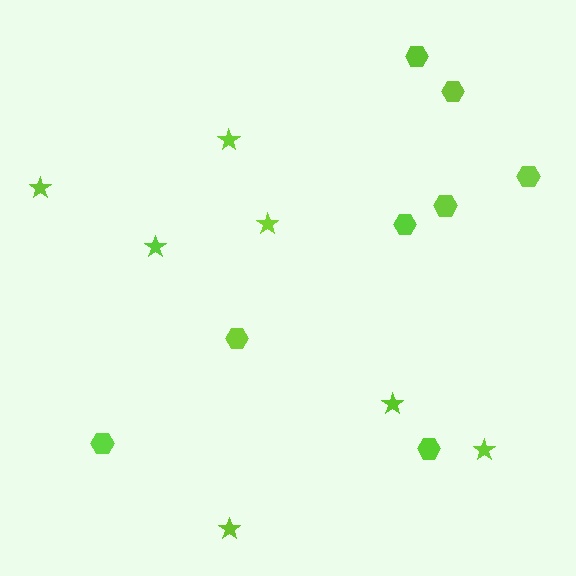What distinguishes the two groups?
There are 2 groups: one group of hexagons (8) and one group of stars (7).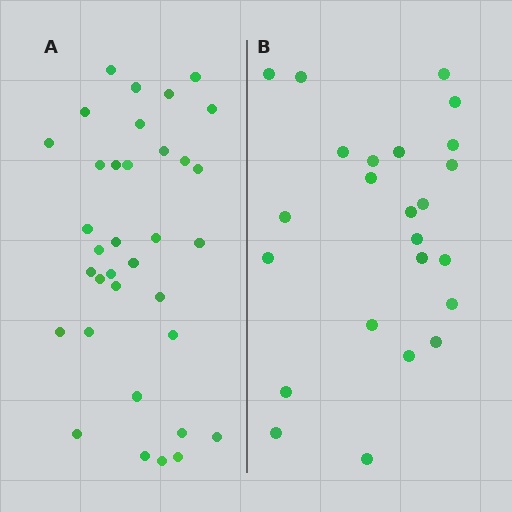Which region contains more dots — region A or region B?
Region A (the left region) has more dots.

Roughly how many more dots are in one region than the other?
Region A has roughly 12 or so more dots than region B.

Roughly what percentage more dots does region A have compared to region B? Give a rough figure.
About 45% more.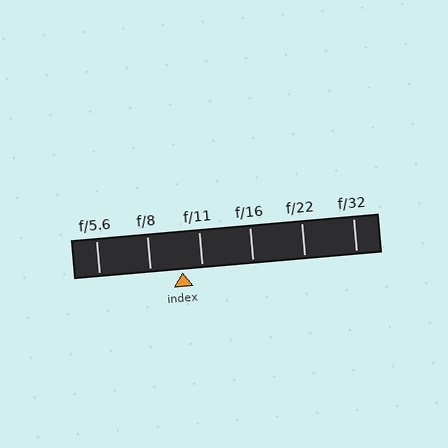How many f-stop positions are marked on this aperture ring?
There are 6 f-stop positions marked.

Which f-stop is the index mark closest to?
The index mark is closest to f/11.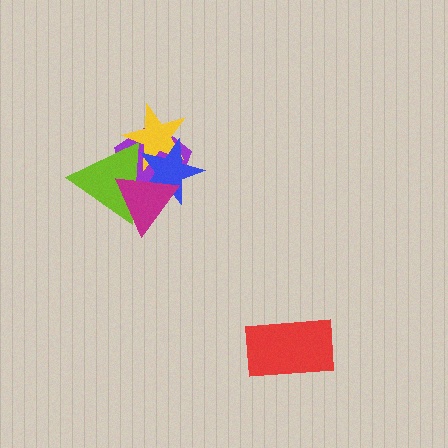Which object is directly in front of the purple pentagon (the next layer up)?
The yellow star is directly in front of the purple pentagon.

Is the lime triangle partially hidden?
Yes, it is partially covered by another shape.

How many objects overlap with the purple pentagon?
4 objects overlap with the purple pentagon.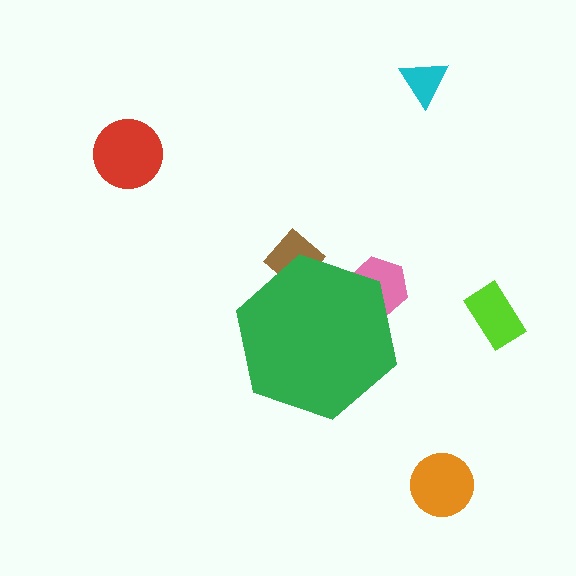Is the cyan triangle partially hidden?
No, the cyan triangle is fully visible.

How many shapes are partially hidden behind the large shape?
2 shapes are partially hidden.